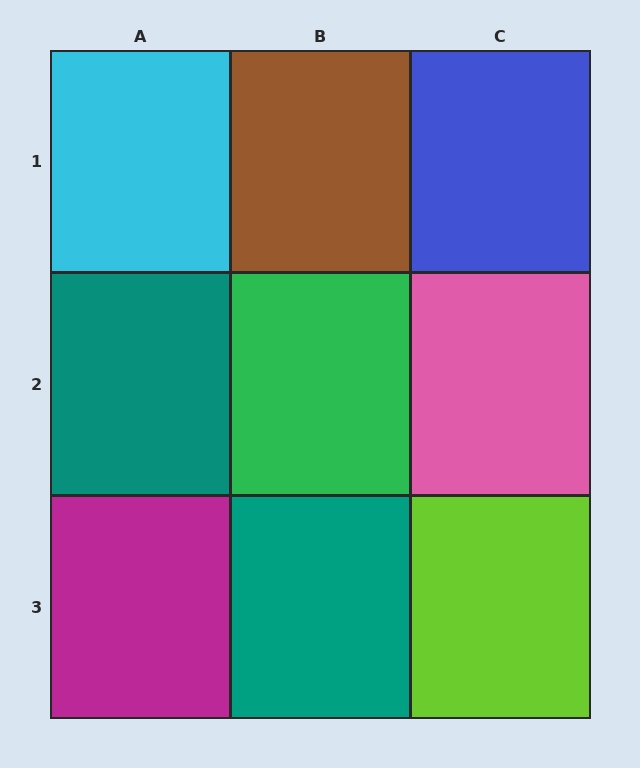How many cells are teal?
2 cells are teal.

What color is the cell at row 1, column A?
Cyan.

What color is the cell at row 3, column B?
Teal.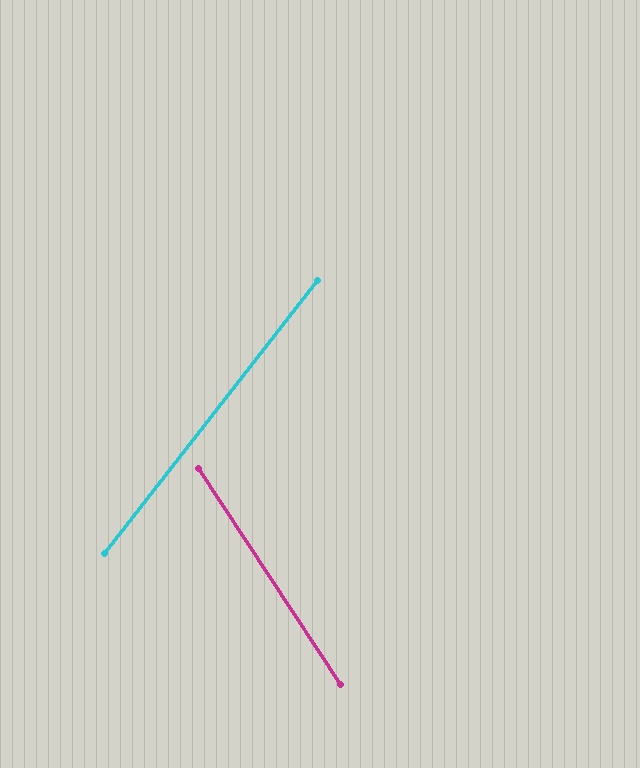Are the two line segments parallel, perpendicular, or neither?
Neither parallel nor perpendicular — they differ by about 71°.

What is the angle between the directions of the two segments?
Approximately 71 degrees.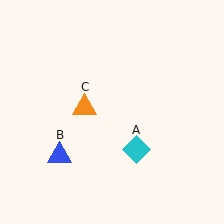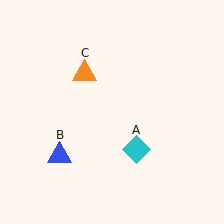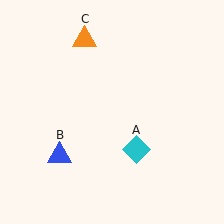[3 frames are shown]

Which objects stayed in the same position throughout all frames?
Cyan diamond (object A) and blue triangle (object B) remained stationary.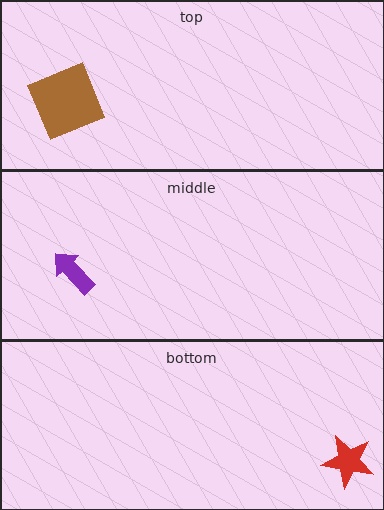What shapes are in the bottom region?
The red star.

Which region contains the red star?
The bottom region.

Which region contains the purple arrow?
The middle region.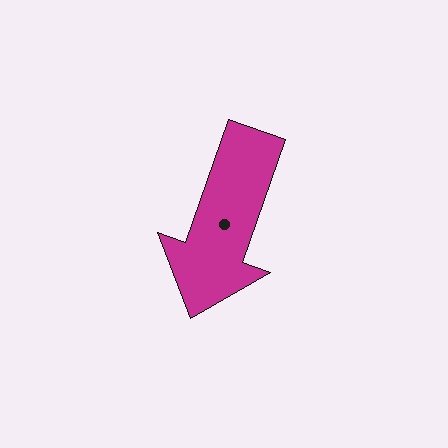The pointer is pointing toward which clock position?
Roughly 7 o'clock.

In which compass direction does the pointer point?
South.